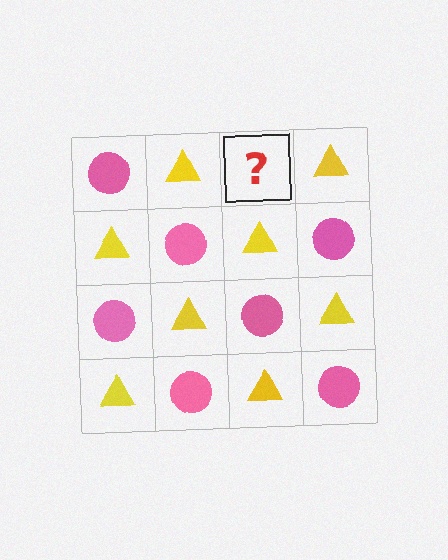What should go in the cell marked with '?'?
The missing cell should contain a pink circle.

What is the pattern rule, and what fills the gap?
The rule is that it alternates pink circle and yellow triangle in a checkerboard pattern. The gap should be filled with a pink circle.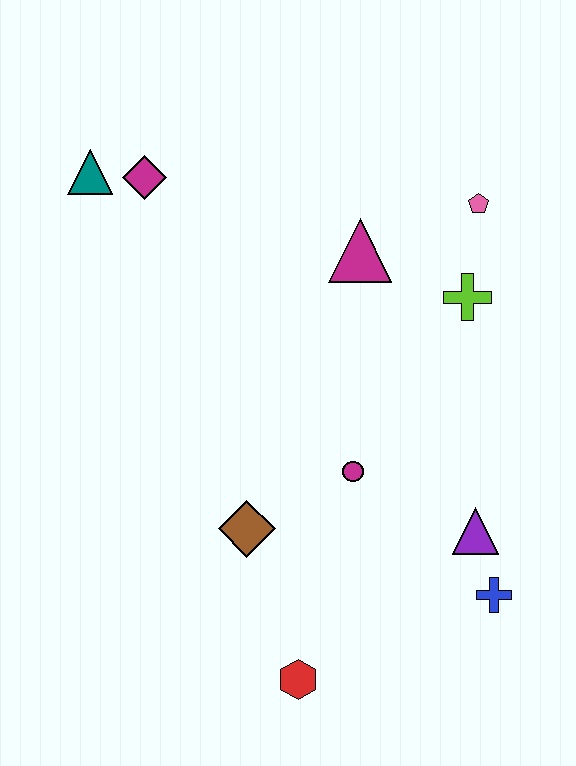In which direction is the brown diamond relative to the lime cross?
The brown diamond is below the lime cross.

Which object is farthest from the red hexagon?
The teal triangle is farthest from the red hexagon.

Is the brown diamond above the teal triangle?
No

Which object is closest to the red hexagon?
The brown diamond is closest to the red hexagon.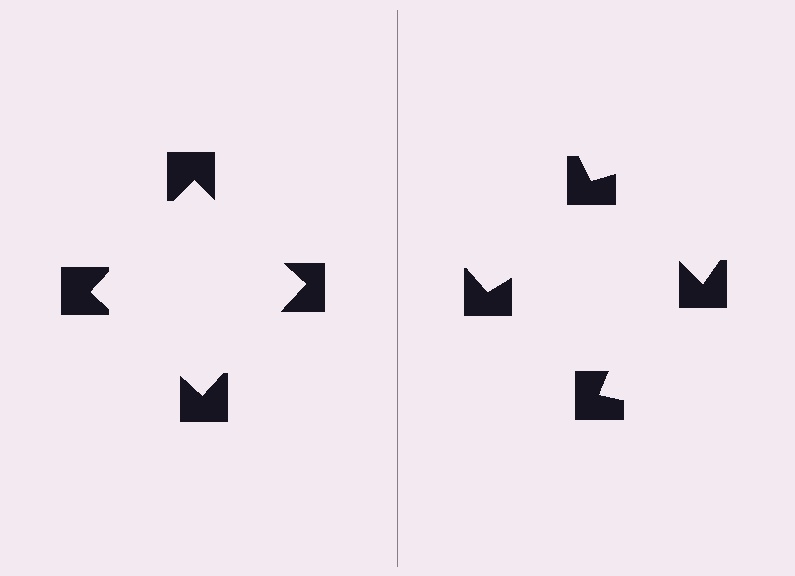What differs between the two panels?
The notched squares are positioned identically on both sides; only the wedge orientations differ. On the left they align to a square; on the right they are misaligned.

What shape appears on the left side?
An illusory square.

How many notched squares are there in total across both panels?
8 — 4 on each side.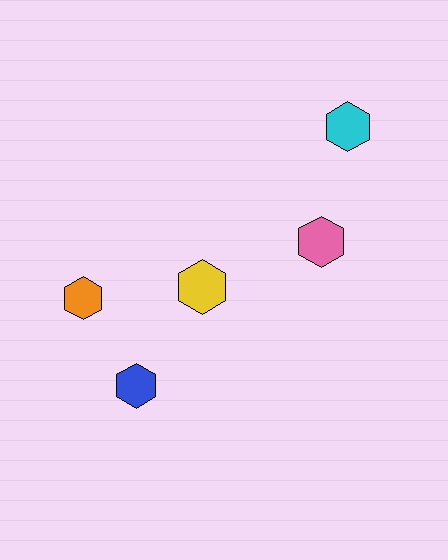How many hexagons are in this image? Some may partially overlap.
There are 5 hexagons.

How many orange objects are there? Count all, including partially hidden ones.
There is 1 orange object.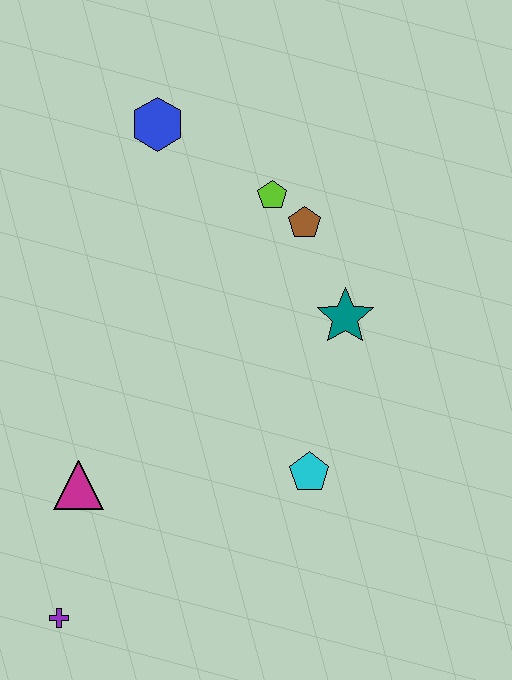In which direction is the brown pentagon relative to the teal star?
The brown pentagon is above the teal star.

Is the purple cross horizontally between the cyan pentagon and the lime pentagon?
No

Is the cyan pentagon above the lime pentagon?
No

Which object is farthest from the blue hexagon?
The purple cross is farthest from the blue hexagon.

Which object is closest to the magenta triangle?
The purple cross is closest to the magenta triangle.